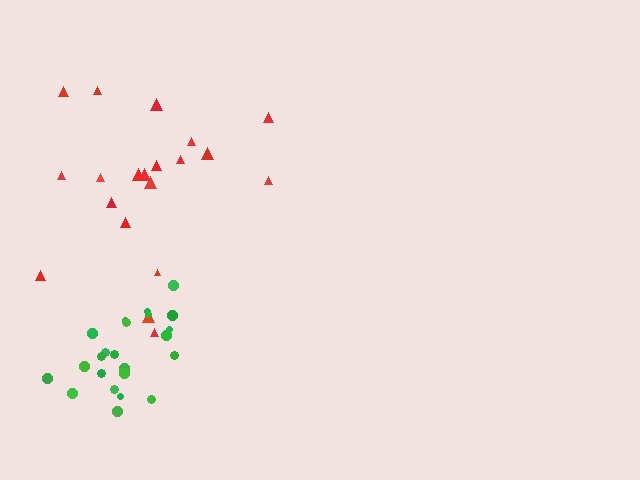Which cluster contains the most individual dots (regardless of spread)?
Green (23).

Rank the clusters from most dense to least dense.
green, red.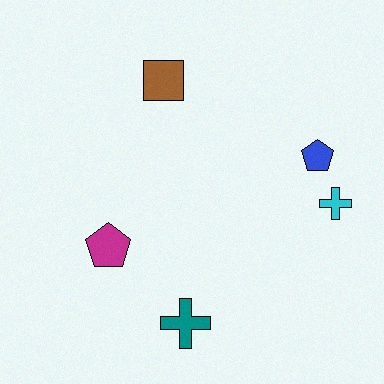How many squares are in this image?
There is 1 square.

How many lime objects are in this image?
There are no lime objects.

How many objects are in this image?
There are 5 objects.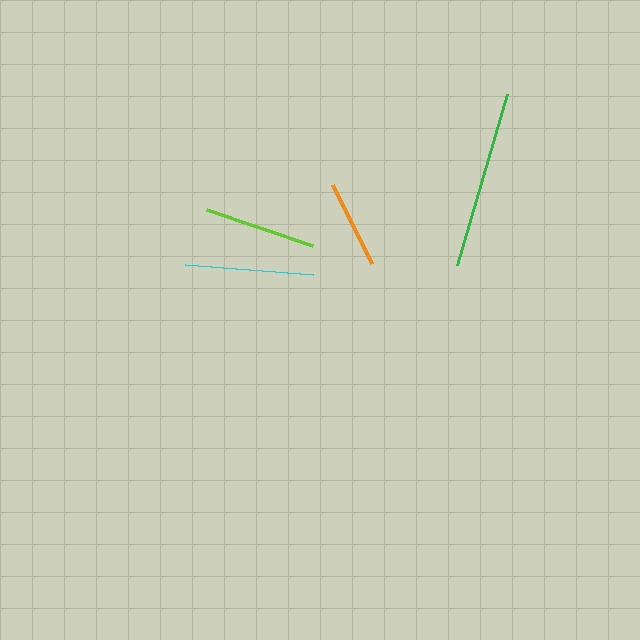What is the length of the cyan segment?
The cyan segment is approximately 128 pixels long.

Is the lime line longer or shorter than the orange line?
The lime line is longer than the orange line.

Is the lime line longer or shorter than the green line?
The green line is longer than the lime line.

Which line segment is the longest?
The green line is the longest at approximately 178 pixels.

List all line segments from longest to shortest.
From longest to shortest: green, cyan, lime, orange.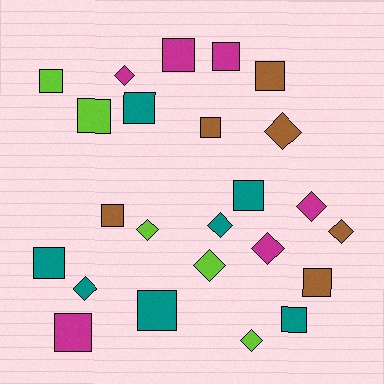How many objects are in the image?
There are 24 objects.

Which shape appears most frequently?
Square, with 14 objects.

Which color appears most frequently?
Teal, with 7 objects.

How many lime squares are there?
There are 2 lime squares.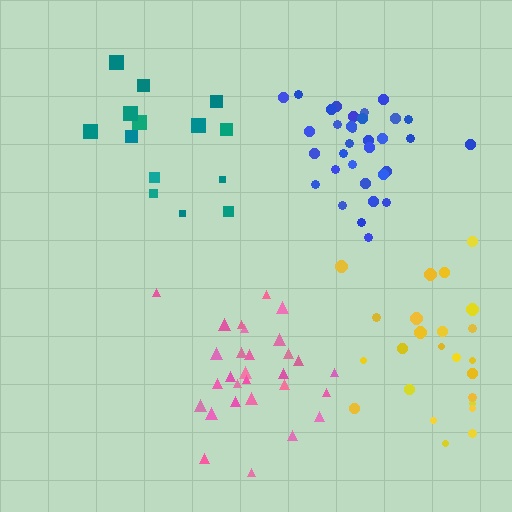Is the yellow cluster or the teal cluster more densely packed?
Yellow.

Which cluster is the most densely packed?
Blue.